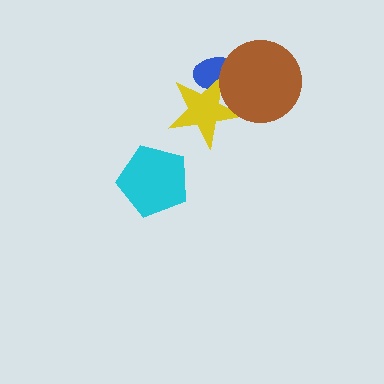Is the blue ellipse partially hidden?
Yes, it is partially covered by another shape.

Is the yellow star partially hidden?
Yes, it is partially covered by another shape.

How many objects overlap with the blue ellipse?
2 objects overlap with the blue ellipse.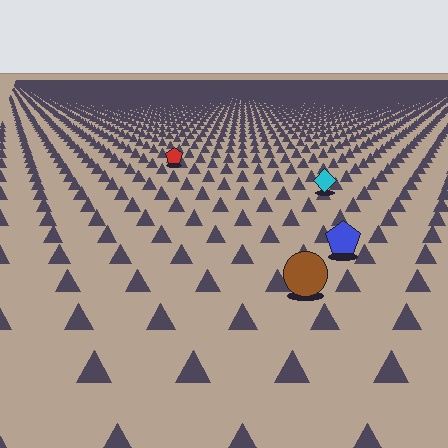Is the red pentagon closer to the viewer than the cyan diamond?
No. The cyan diamond is closer — you can tell from the texture gradient: the ground texture is coarser near it.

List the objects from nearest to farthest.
From nearest to farthest: the brown circle, the blue pentagon, the cyan diamond, the red pentagon.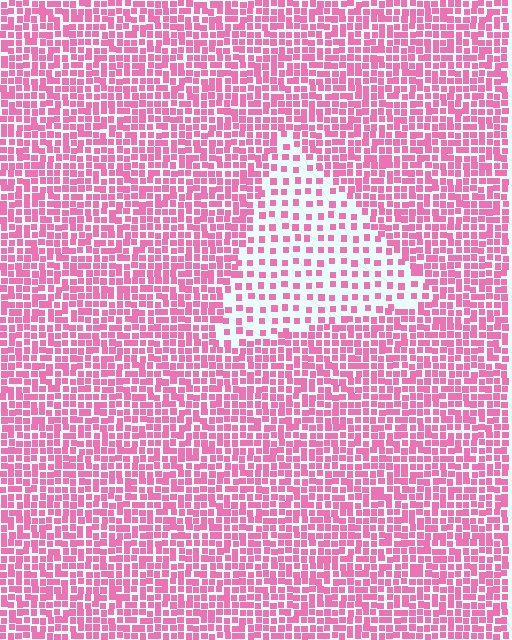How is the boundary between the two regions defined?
The boundary is defined by a change in element density (approximately 2.3x ratio). All elements are the same color, size, and shape.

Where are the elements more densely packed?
The elements are more densely packed outside the triangle boundary.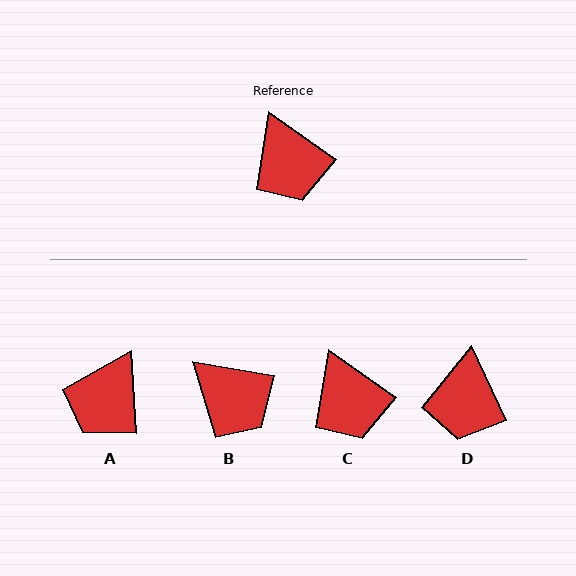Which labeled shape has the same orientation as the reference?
C.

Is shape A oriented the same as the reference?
No, it is off by about 52 degrees.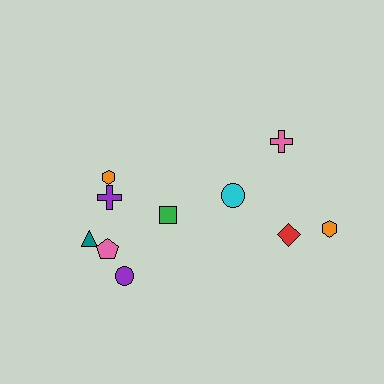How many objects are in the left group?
There are 6 objects.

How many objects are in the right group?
There are 4 objects.